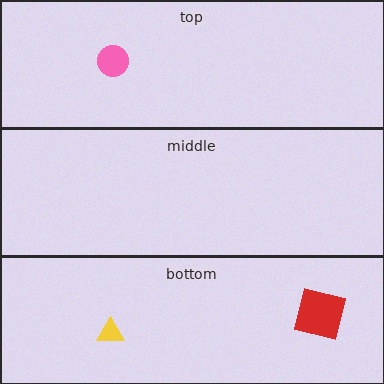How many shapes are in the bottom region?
2.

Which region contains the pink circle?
The top region.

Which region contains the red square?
The bottom region.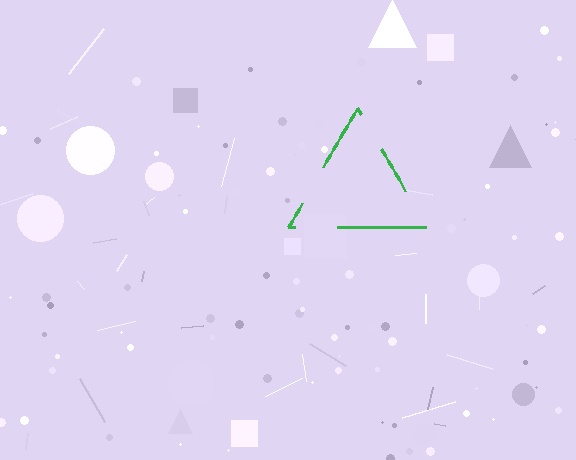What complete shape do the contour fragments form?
The contour fragments form a triangle.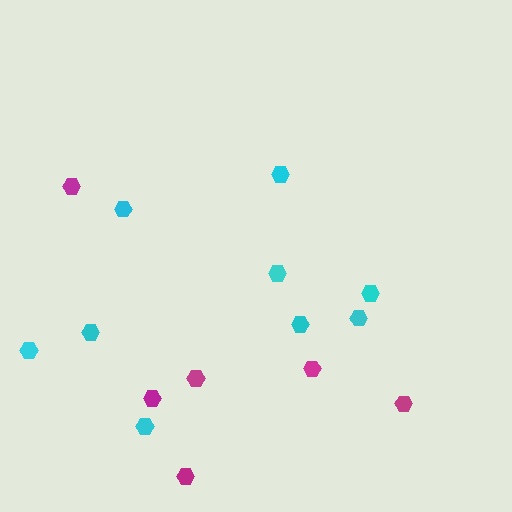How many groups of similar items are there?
There are 2 groups: one group of magenta hexagons (6) and one group of cyan hexagons (9).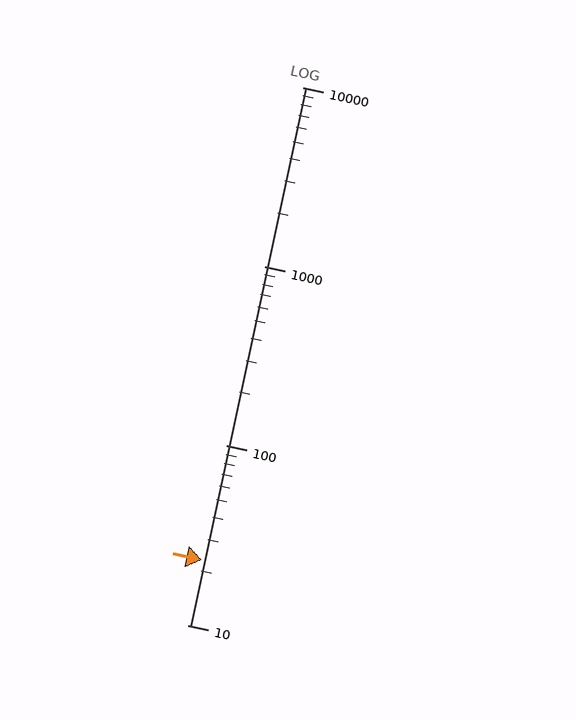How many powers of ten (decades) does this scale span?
The scale spans 3 decades, from 10 to 10000.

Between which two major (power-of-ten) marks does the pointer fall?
The pointer is between 10 and 100.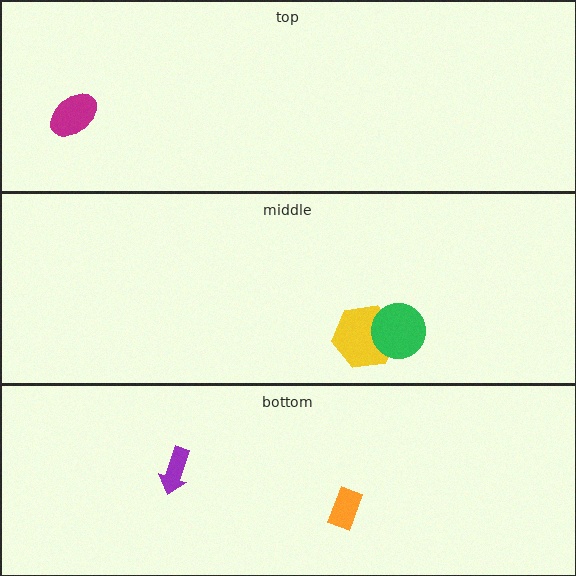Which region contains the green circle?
The middle region.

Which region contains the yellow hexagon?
The middle region.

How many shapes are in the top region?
1.